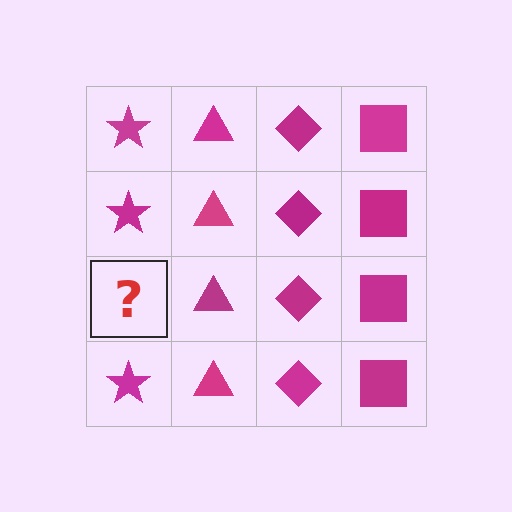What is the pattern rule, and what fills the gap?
The rule is that each column has a consistent shape. The gap should be filled with a magenta star.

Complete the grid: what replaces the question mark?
The question mark should be replaced with a magenta star.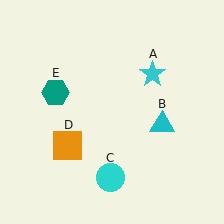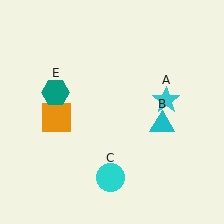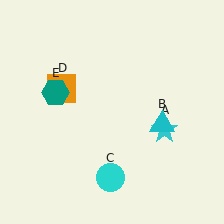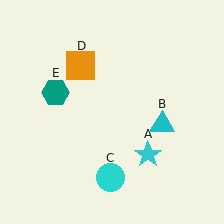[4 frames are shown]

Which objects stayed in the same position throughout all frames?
Cyan triangle (object B) and cyan circle (object C) and teal hexagon (object E) remained stationary.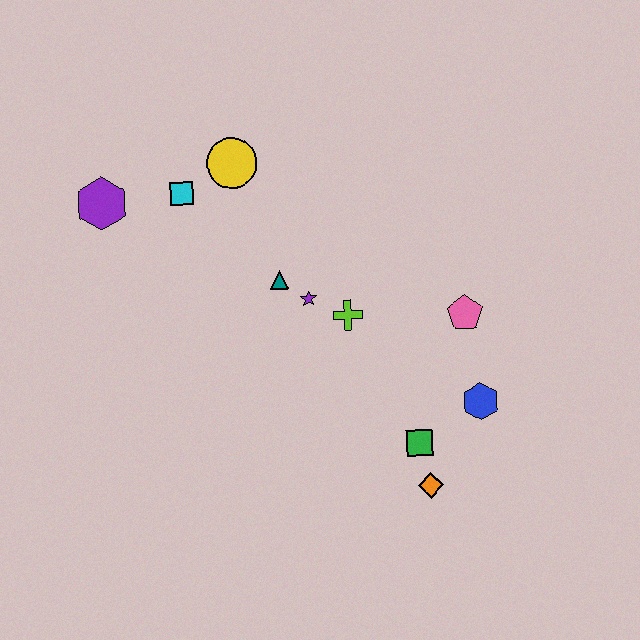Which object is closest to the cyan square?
The yellow circle is closest to the cyan square.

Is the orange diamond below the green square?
Yes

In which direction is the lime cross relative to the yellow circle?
The lime cross is below the yellow circle.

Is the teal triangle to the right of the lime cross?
No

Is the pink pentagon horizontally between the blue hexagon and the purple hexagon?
Yes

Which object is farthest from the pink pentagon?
The purple hexagon is farthest from the pink pentagon.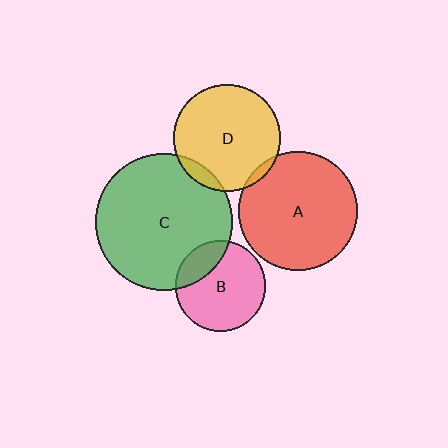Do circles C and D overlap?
Yes.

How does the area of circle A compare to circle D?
Approximately 1.2 times.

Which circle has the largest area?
Circle C (green).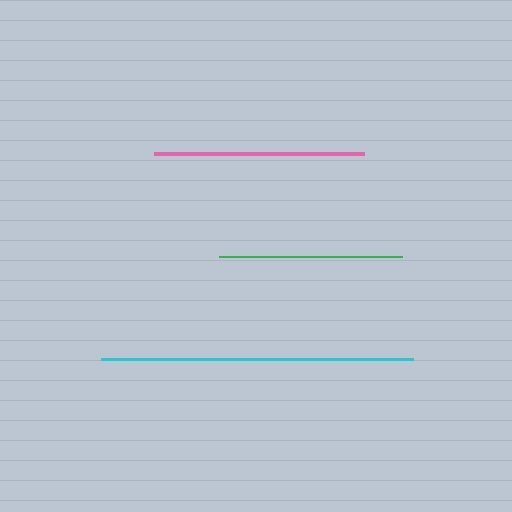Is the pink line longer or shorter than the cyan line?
The cyan line is longer than the pink line.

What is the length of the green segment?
The green segment is approximately 183 pixels long.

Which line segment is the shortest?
The green line is the shortest at approximately 183 pixels.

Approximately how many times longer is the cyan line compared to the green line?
The cyan line is approximately 1.7 times the length of the green line.